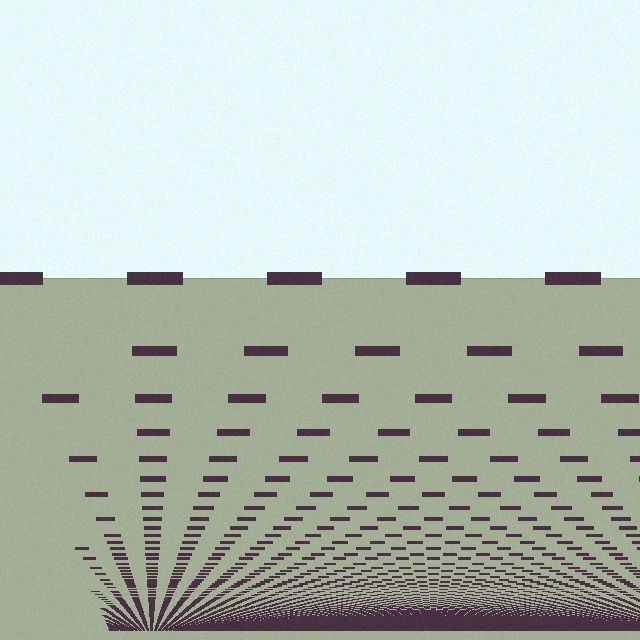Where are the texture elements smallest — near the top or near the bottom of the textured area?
Near the bottom.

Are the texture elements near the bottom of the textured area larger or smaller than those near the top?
Smaller. The gradient is inverted — elements near the bottom are smaller and denser.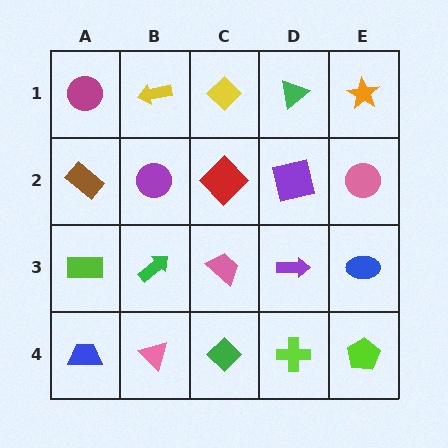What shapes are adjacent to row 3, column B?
A purple circle (row 2, column B), a pink triangle (row 4, column B), a lime rectangle (row 3, column A), a pink trapezoid (row 3, column C).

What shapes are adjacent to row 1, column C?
A red diamond (row 2, column C), a yellow arrow (row 1, column B), a green triangle (row 1, column D).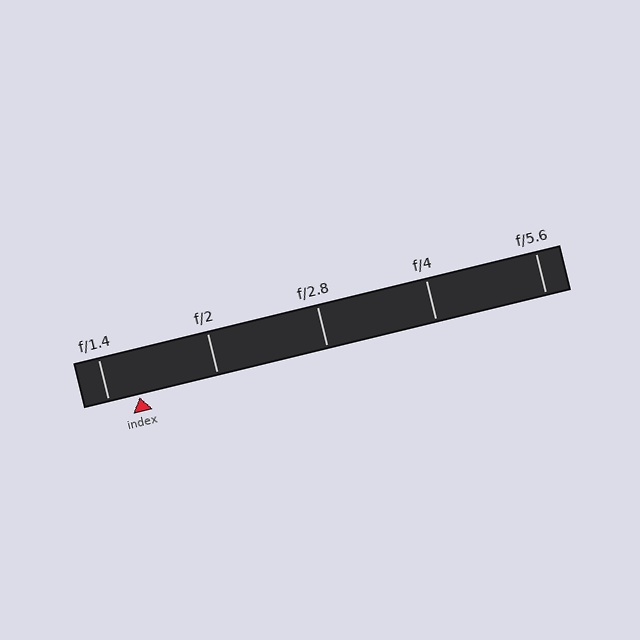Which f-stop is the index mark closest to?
The index mark is closest to f/1.4.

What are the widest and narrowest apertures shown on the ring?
The widest aperture shown is f/1.4 and the narrowest is f/5.6.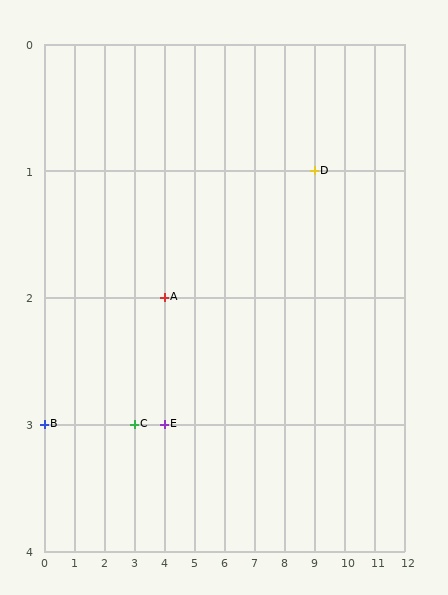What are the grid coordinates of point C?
Point C is at grid coordinates (3, 3).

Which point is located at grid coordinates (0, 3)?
Point B is at (0, 3).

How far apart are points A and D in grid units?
Points A and D are 5 columns and 1 row apart (about 5.1 grid units diagonally).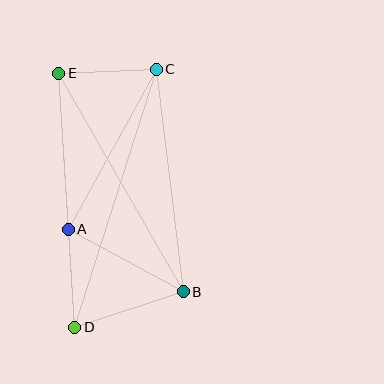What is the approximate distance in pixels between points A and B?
The distance between A and B is approximately 131 pixels.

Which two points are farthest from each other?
Points C and D are farthest from each other.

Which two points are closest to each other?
Points C and E are closest to each other.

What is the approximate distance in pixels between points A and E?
The distance between A and E is approximately 156 pixels.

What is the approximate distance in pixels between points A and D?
The distance between A and D is approximately 98 pixels.